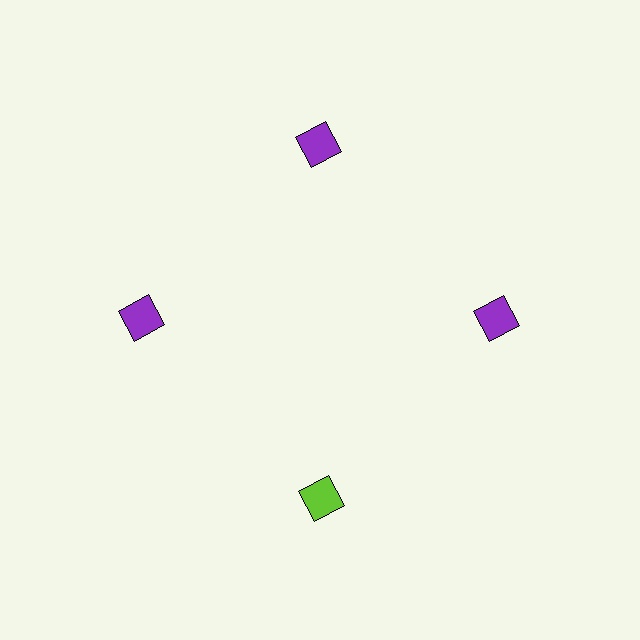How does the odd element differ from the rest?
It has a different color: lime instead of purple.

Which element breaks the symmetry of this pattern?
The lime diamond at roughly the 6 o'clock position breaks the symmetry. All other shapes are purple diamonds.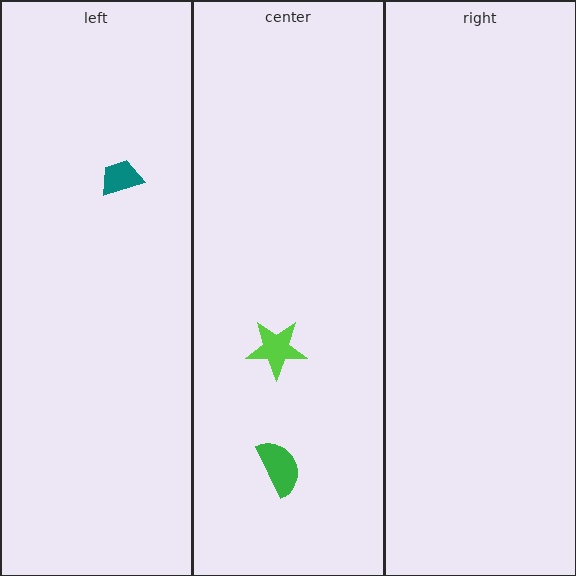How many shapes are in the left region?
1.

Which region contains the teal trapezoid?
The left region.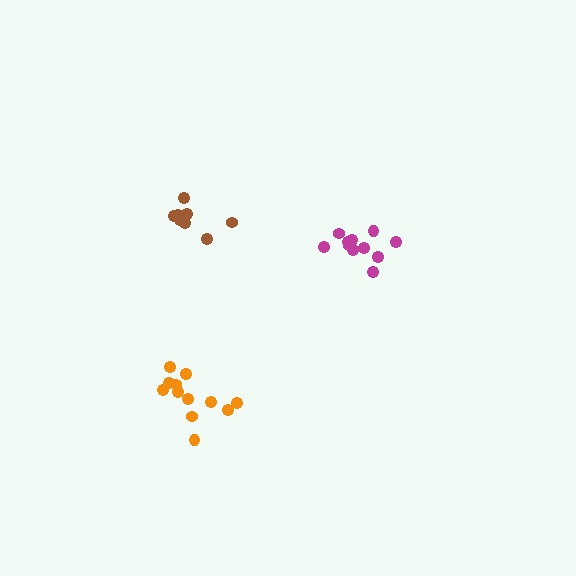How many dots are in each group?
Group 1: 11 dots, Group 2: 12 dots, Group 3: 8 dots (31 total).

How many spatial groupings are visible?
There are 3 spatial groupings.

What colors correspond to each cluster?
The clusters are colored: magenta, orange, brown.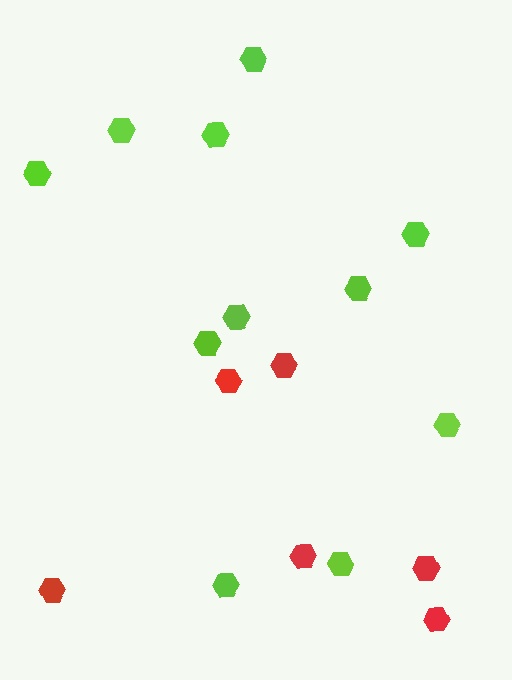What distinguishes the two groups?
There are 2 groups: one group of lime hexagons (11) and one group of red hexagons (6).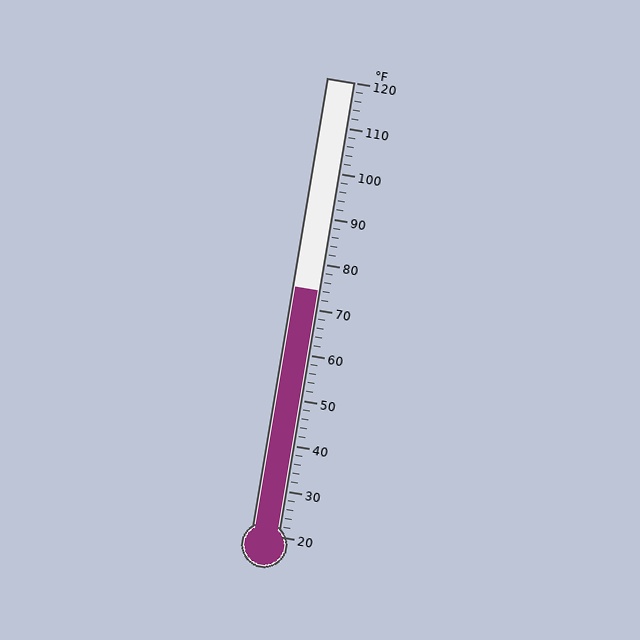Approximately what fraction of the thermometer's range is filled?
The thermometer is filled to approximately 55% of its range.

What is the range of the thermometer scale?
The thermometer scale ranges from 20°F to 120°F.